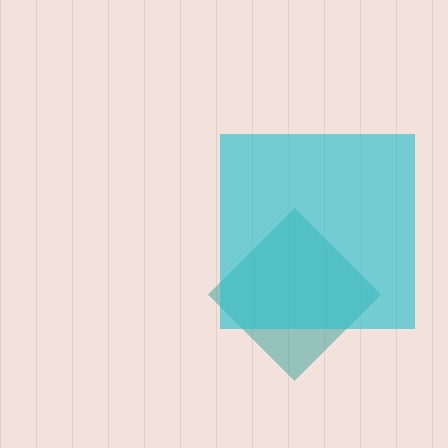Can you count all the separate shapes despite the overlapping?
Yes, there are 2 separate shapes.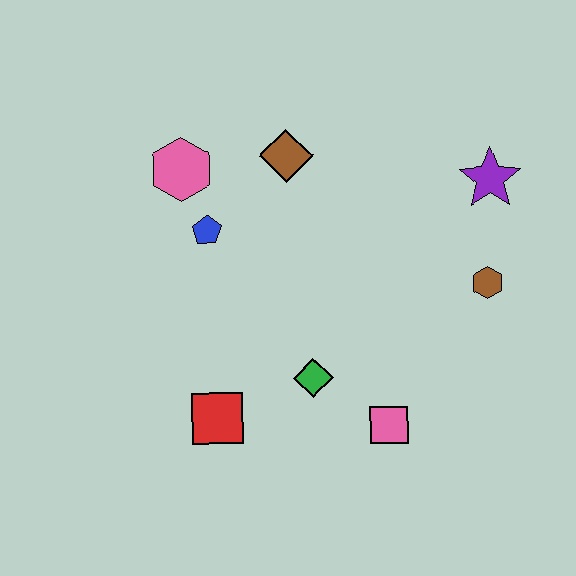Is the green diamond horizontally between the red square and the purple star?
Yes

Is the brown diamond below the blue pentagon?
No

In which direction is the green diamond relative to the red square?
The green diamond is to the right of the red square.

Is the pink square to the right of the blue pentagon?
Yes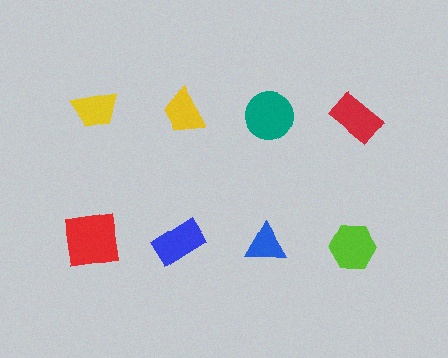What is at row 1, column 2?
A yellow trapezoid.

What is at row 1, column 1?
A yellow trapezoid.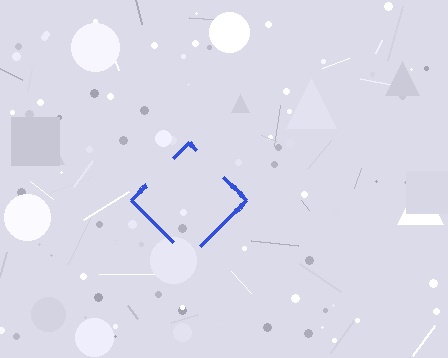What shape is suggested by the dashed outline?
The dashed outline suggests a diamond.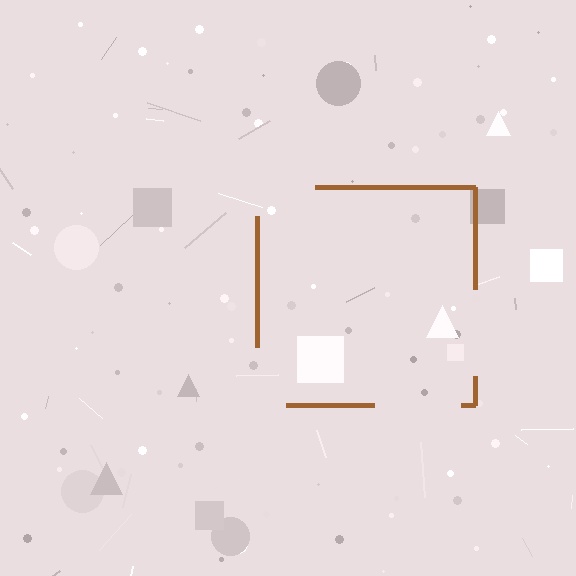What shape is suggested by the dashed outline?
The dashed outline suggests a square.